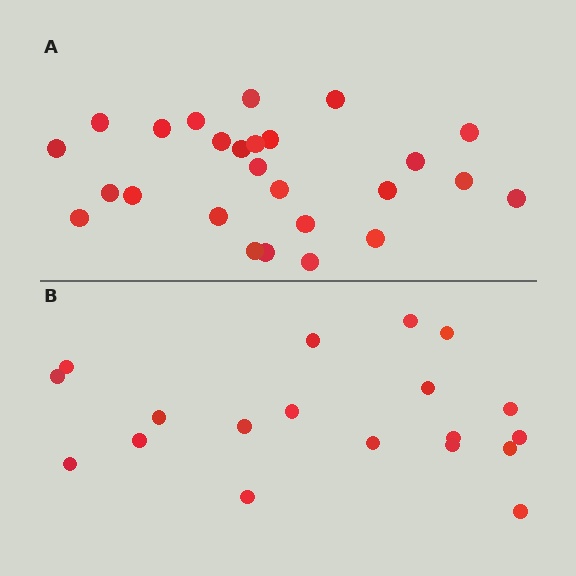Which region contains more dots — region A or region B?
Region A (the top region) has more dots.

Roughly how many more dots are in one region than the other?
Region A has roughly 8 or so more dots than region B.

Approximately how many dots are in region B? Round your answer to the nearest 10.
About 20 dots. (The exact count is 19, which rounds to 20.)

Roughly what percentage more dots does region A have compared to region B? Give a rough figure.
About 35% more.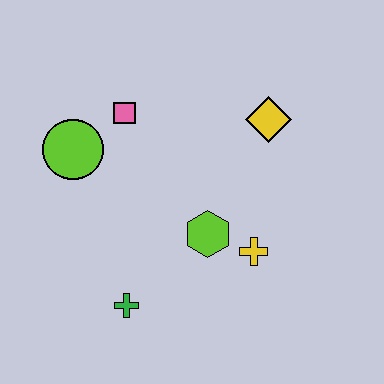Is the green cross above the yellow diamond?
No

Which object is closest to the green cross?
The lime hexagon is closest to the green cross.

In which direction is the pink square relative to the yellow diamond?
The pink square is to the left of the yellow diamond.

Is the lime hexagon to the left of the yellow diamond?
Yes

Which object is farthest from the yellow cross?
The lime circle is farthest from the yellow cross.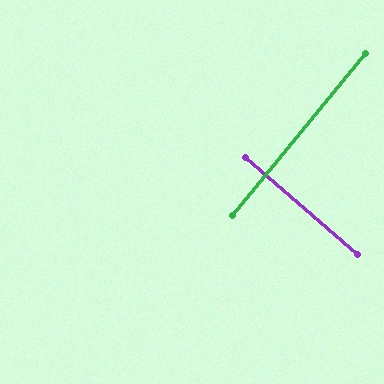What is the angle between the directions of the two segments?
Approximately 89 degrees.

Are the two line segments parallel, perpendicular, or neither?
Perpendicular — they meet at approximately 89°.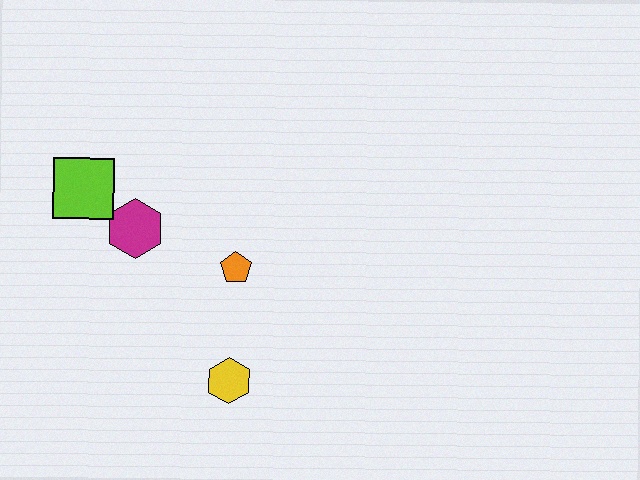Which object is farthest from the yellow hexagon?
The lime square is farthest from the yellow hexagon.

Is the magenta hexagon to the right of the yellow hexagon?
No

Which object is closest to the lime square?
The magenta hexagon is closest to the lime square.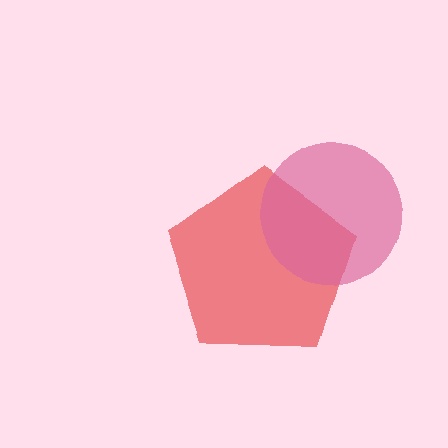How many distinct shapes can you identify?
There are 2 distinct shapes: a red pentagon, a pink circle.